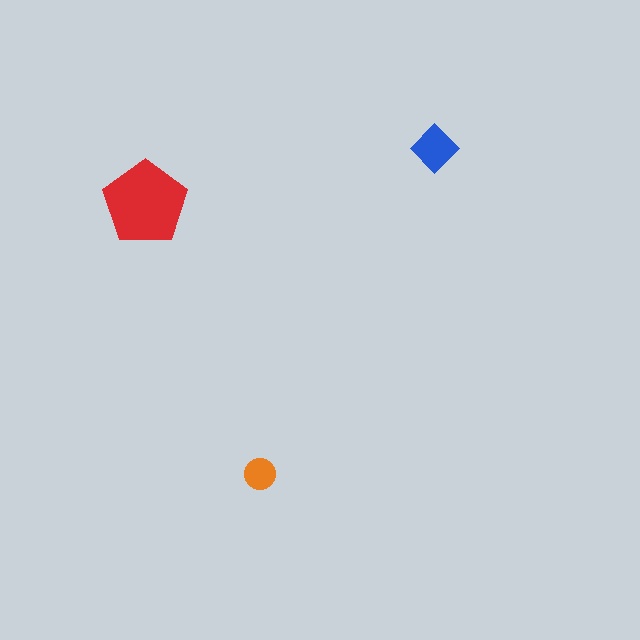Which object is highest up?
The blue diamond is topmost.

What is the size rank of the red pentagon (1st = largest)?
1st.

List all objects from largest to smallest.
The red pentagon, the blue diamond, the orange circle.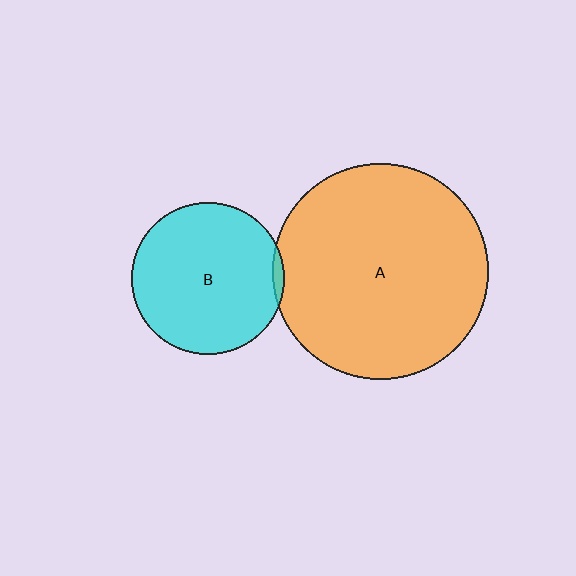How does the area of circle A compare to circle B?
Approximately 2.0 times.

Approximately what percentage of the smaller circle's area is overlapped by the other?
Approximately 5%.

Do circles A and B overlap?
Yes.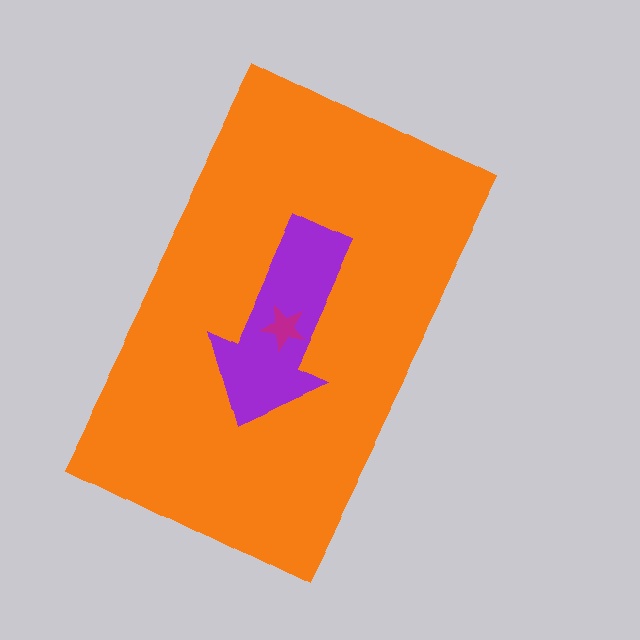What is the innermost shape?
The magenta star.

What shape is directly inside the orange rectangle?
The purple arrow.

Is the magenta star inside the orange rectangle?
Yes.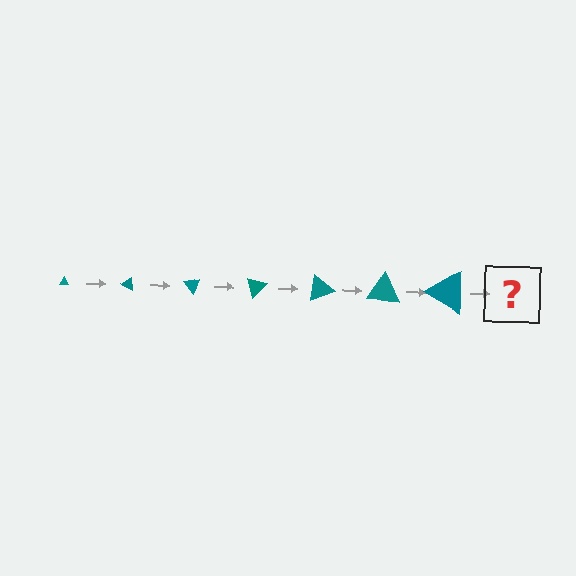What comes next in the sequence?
The next element should be a triangle, larger than the previous one and rotated 175 degrees from the start.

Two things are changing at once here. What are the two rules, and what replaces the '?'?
The two rules are that the triangle grows larger each step and it rotates 25 degrees each step. The '?' should be a triangle, larger than the previous one and rotated 175 degrees from the start.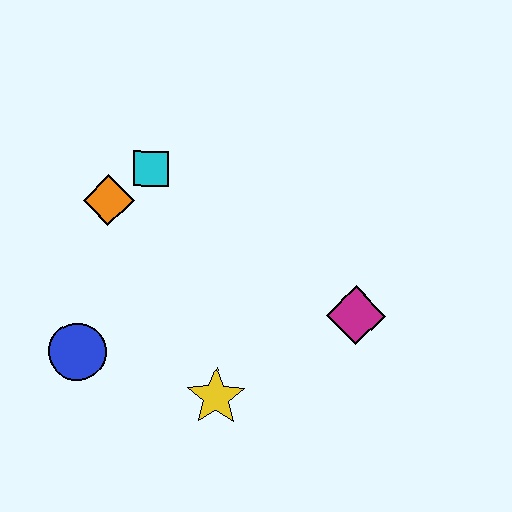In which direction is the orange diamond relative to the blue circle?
The orange diamond is above the blue circle.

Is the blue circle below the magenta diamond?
Yes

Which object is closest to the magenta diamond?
The yellow star is closest to the magenta diamond.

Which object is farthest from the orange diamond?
The magenta diamond is farthest from the orange diamond.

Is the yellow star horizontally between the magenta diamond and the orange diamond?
Yes